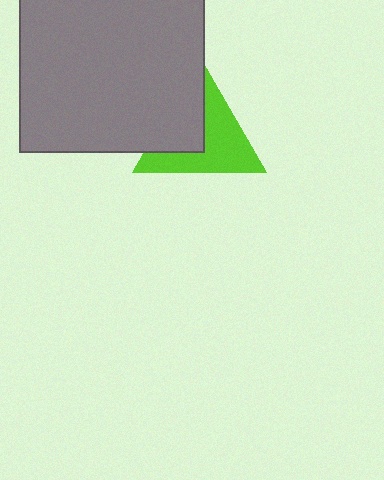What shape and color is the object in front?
The object in front is a gray square.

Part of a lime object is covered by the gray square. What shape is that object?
It is a triangle.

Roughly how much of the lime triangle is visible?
About half of it is visible (roughly 59%).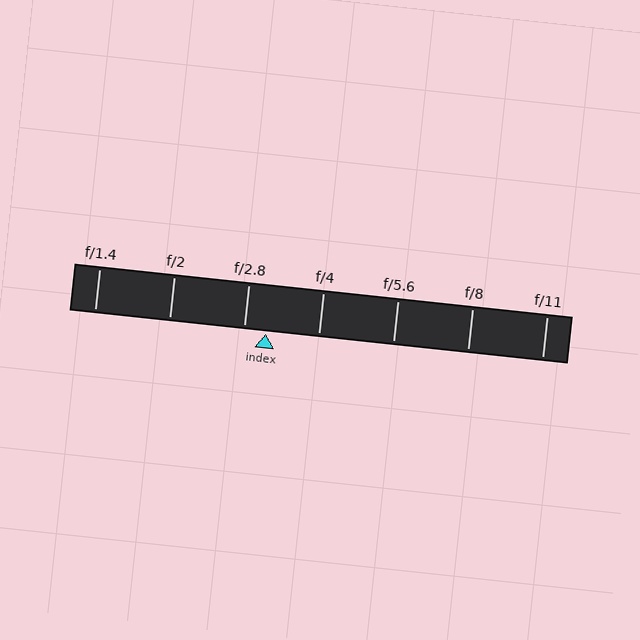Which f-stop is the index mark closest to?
The index mark is closest to f/2.8.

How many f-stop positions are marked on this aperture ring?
There are 7 f-stop positions marked.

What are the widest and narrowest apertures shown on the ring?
The widest aperture shown is f/1.4 and the narrowest is f/11.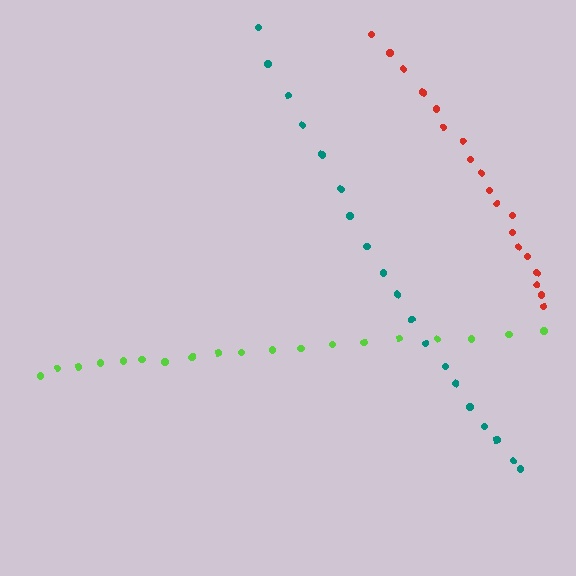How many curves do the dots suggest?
There are 3 distinct paths.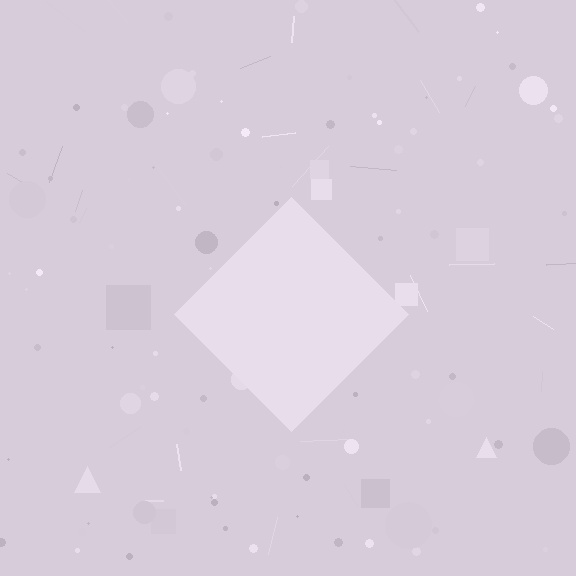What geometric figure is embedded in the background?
A diamond is embedded in the background.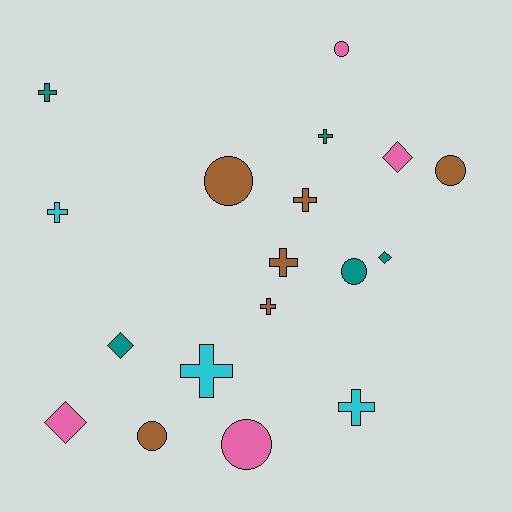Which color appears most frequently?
Brown, with 6 objects.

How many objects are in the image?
There are 18 objects.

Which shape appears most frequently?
Cross, with 8 objects.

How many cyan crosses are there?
There are 3 cyan crosses.